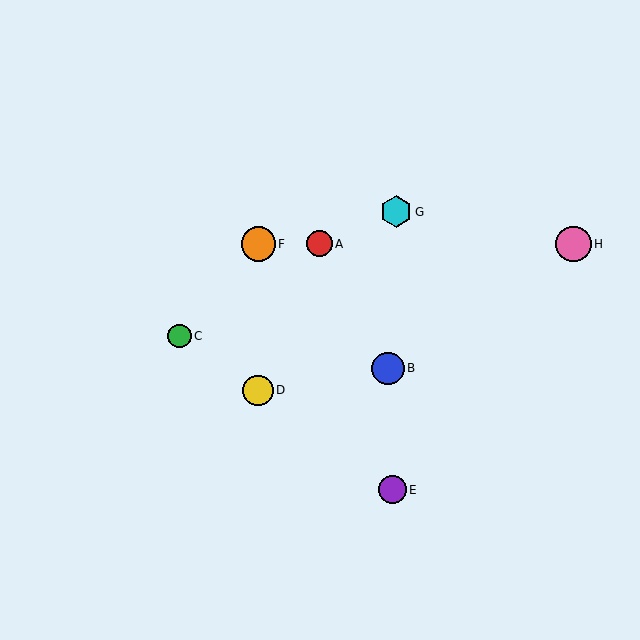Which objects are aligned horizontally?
Objects A, F, H are aligned horizontally.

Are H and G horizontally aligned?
No, H is at y≈244 and G is at y≈212.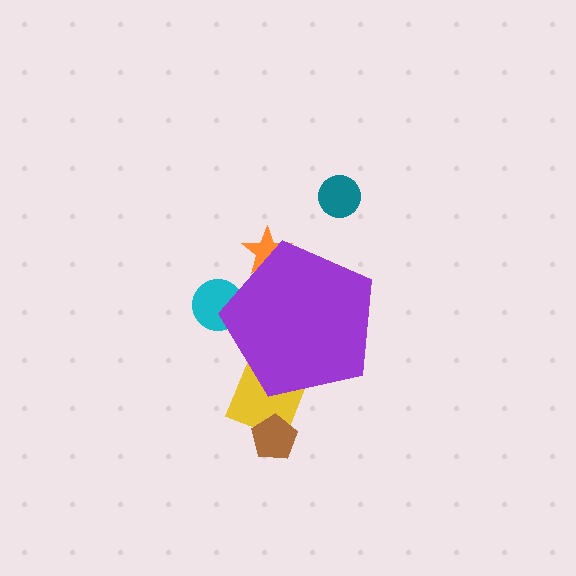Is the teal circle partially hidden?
No, the teal circle is fully visible.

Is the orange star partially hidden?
Yes, the orange star is partially hidden behind the purple pentagon.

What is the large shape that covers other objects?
A purple pentagon.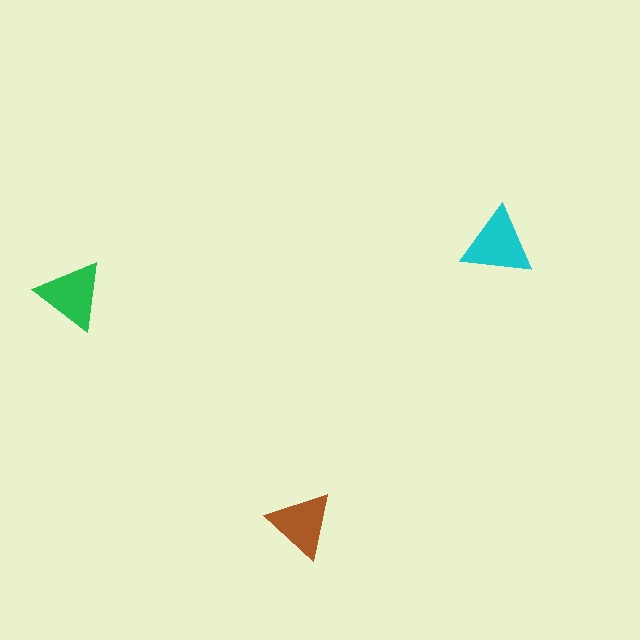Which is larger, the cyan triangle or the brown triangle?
The cyan one.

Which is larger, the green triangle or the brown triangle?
The green one.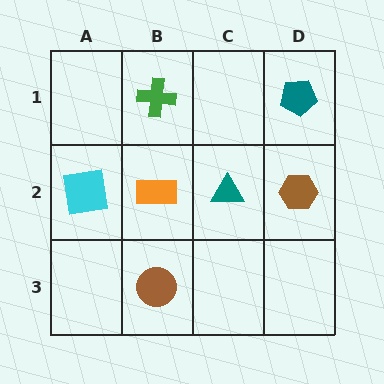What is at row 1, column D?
A teal pentagon.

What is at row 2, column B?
An orange rectangle.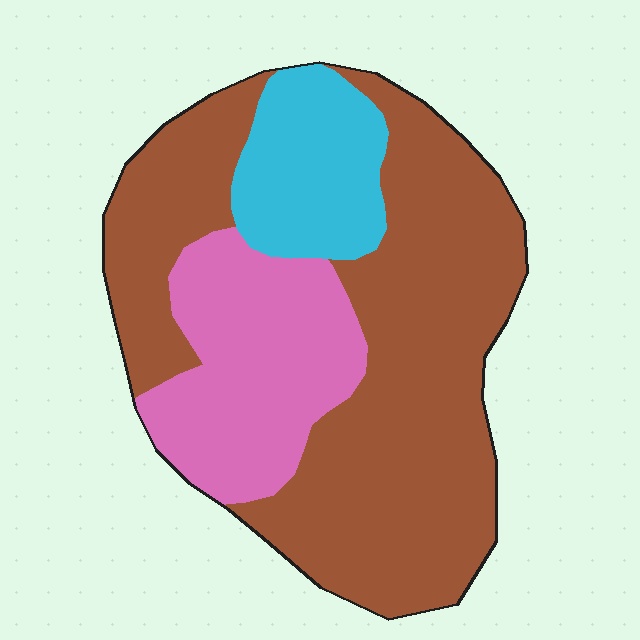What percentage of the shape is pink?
Pink takes up less than a quarter of the shape.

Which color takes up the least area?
Cyan, at roughly 15%.